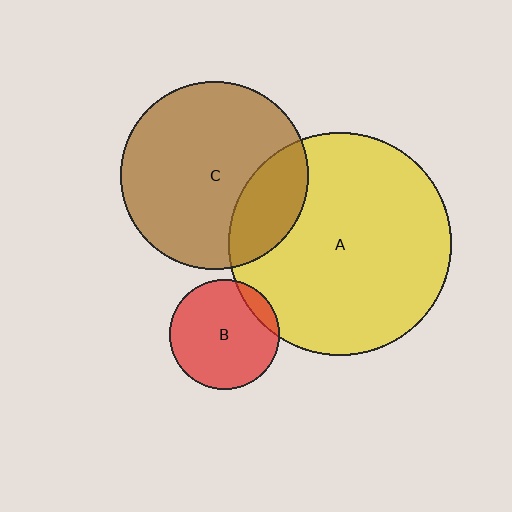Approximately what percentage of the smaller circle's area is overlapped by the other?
Approximately 25%.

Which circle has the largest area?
Circle A (yellow).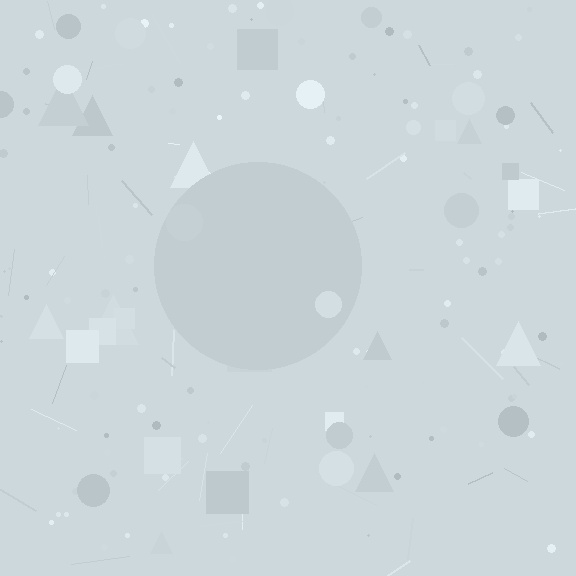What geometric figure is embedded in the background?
A circle is embedded in the background.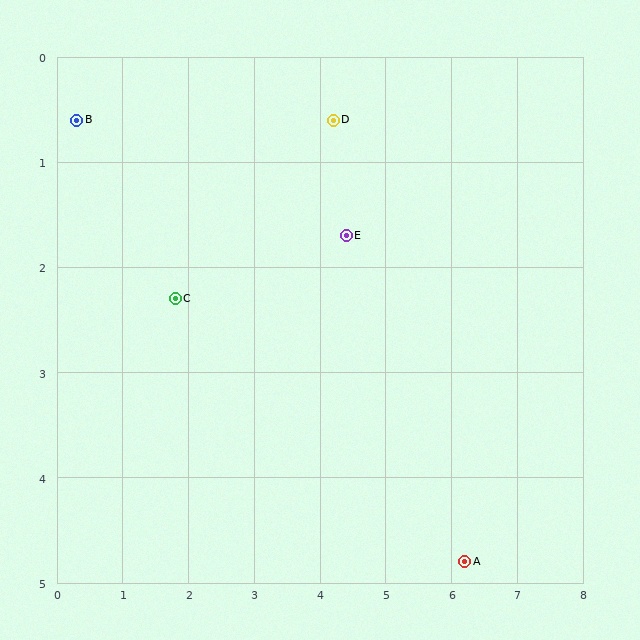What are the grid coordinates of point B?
Point B is at approximately (0.3, 0.6).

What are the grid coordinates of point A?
Point A is at approximately (6.2, 4.8).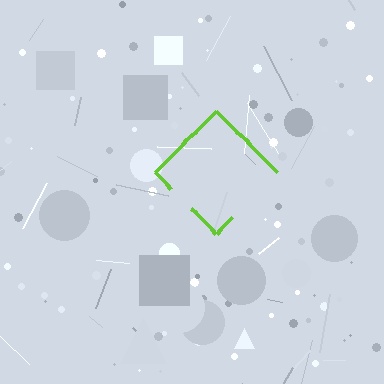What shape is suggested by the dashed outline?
The dashed outline suggests a diamond.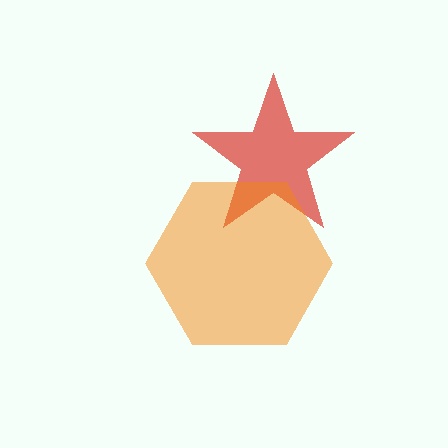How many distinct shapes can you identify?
There are 2 distinct shapes: a red star, an orange hexagon.